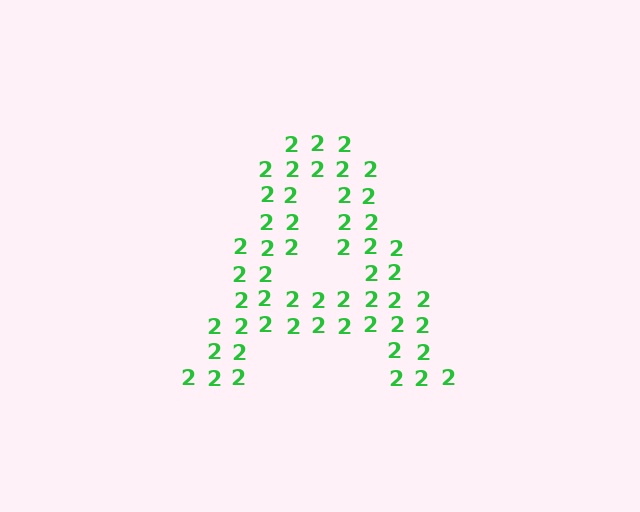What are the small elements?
The small elements are digit 2's.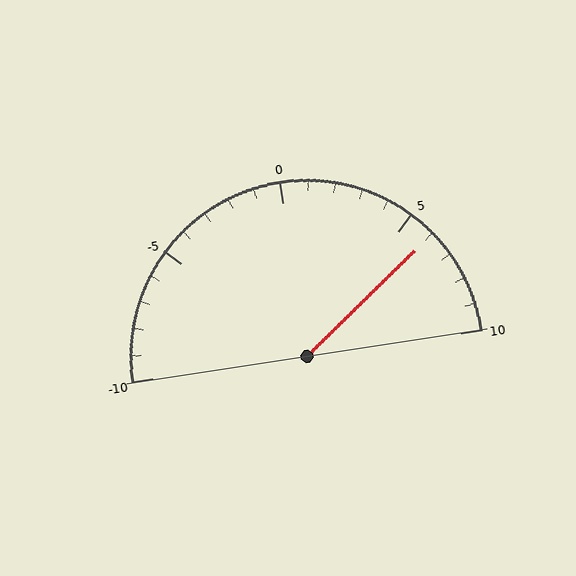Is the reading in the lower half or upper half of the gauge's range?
The reading is in the upper half of the range (-10 to 10).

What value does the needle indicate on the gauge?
The needle indicates approximately 6.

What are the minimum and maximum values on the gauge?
The gauge ranges from -10 to 10.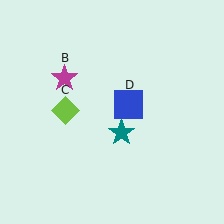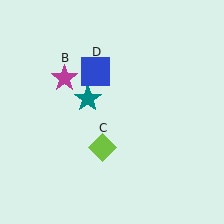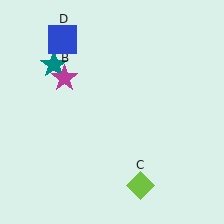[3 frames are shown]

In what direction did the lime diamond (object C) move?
The lime diamond (object C) moved down and to the right.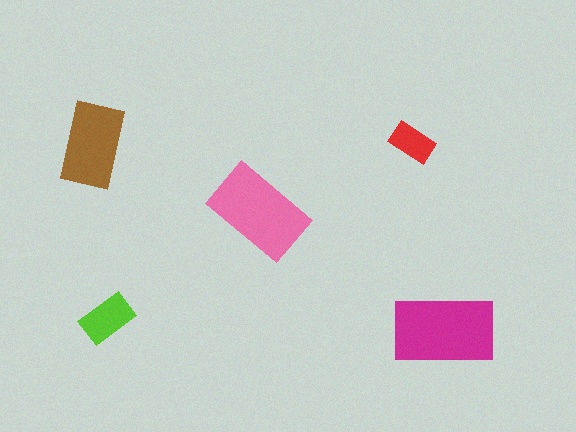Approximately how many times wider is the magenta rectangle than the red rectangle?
About 2.5 times wider.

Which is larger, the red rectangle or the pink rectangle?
The pink one.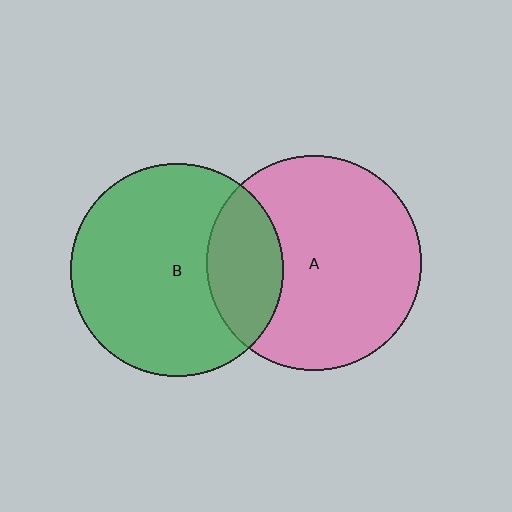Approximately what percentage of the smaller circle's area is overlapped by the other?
Approximately 25%.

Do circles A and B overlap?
Yes.